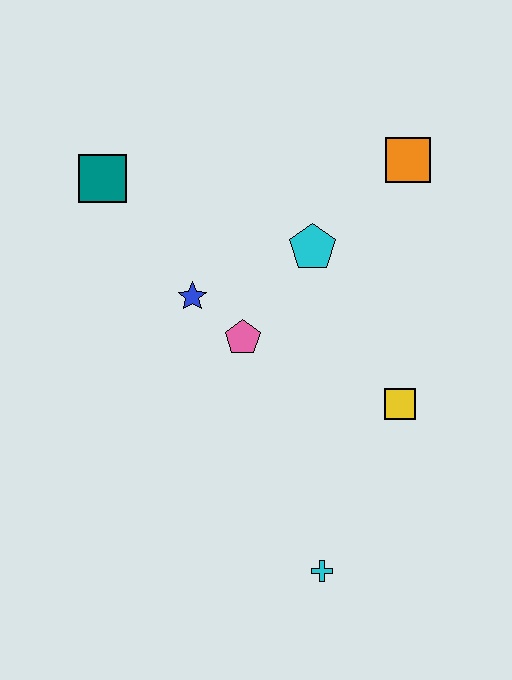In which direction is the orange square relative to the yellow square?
The orange square is above the yellow square.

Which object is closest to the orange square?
The cyan pentagon is closest to the orange square.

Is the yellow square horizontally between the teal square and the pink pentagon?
No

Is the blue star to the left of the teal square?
No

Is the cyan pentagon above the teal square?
No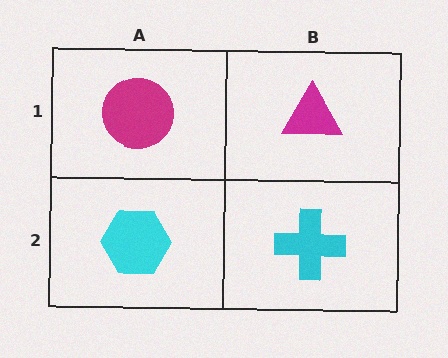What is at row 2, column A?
A cyan hexagon.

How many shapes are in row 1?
2 shapes.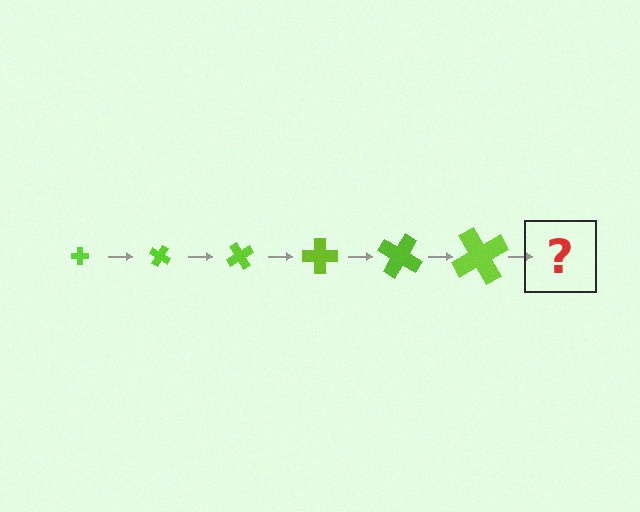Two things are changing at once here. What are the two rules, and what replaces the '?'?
The two rules are that the cross grows larger each step and it rotates 30 degrees each step. The '?' should be a cross, larger than the previous one and rotated 180 degrees from the start.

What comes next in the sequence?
The next element should be a cross, larger than the previous one and rotated 180 degrees from the start.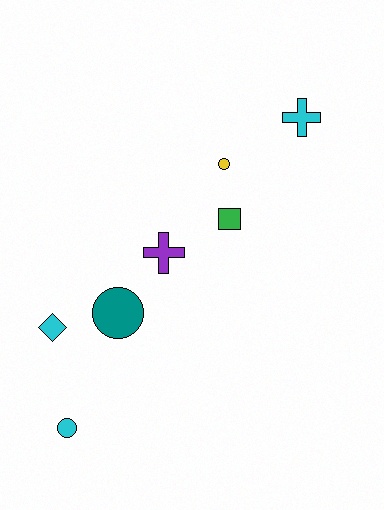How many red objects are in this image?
There are no red objects.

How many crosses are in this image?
There are 2 crosses.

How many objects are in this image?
There are 7 objects.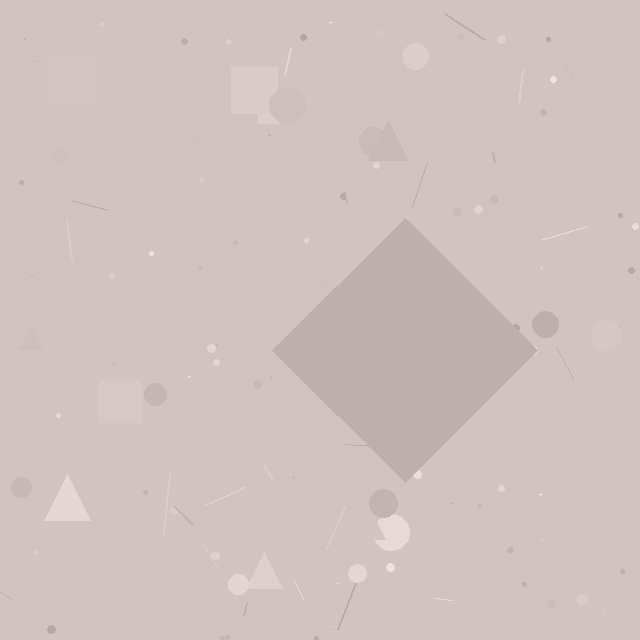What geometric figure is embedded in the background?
A diamond is embedded in the background.